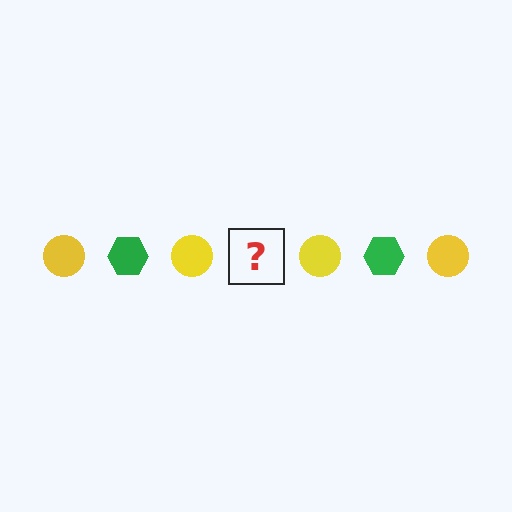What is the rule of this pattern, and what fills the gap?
The rule is that the pattern alternates between yellow circle and green hexagon. The gap should be filled with a green hexagon.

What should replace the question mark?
The question mark should be replaced with a green hexagon.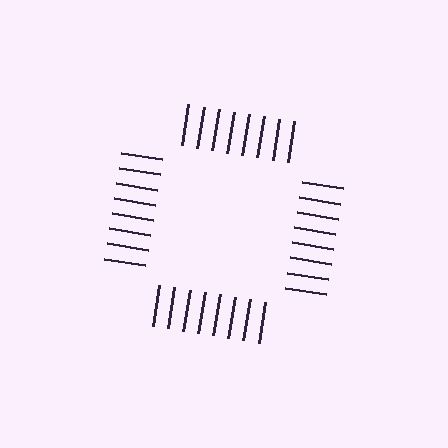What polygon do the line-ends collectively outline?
An illusory square — the line segments terminate on its edges but no continuous stroke is drawn.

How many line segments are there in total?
32 — 8 along each of the 4 edges.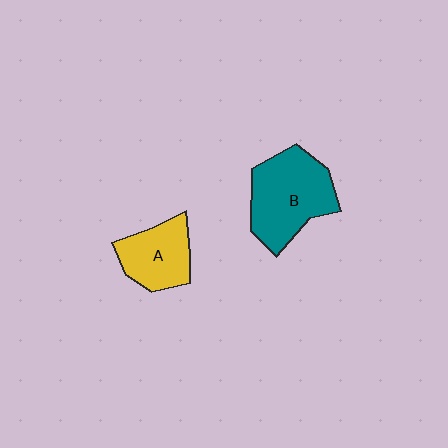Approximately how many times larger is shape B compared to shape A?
Approximately 1.5 times.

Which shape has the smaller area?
Shape A (yellow).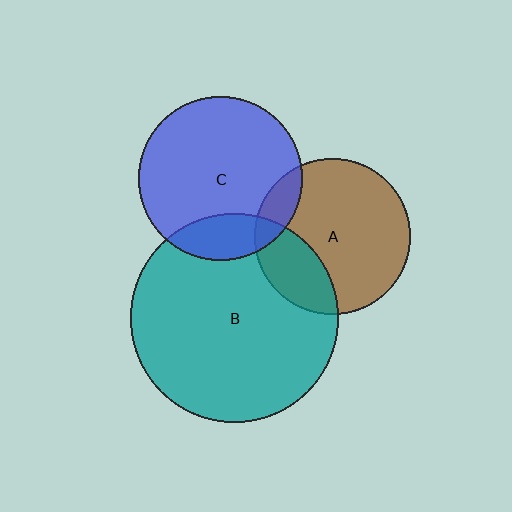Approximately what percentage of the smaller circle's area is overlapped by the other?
Approximately 25%.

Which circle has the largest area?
Circle B (teal).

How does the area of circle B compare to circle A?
Approximately 1.8 times.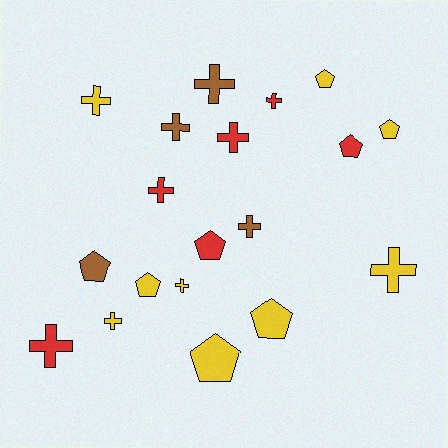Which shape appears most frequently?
Cross, with 11 objects.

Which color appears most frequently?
Yellow, with 9 objects.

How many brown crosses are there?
There are 3 brown crosses.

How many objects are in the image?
There are 19 objects.